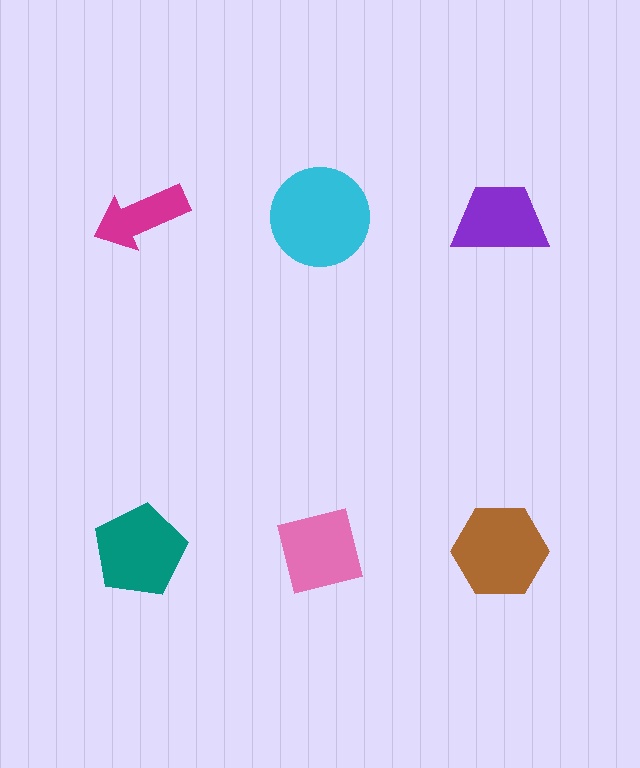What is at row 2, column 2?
A pink square.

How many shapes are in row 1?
3 shapes.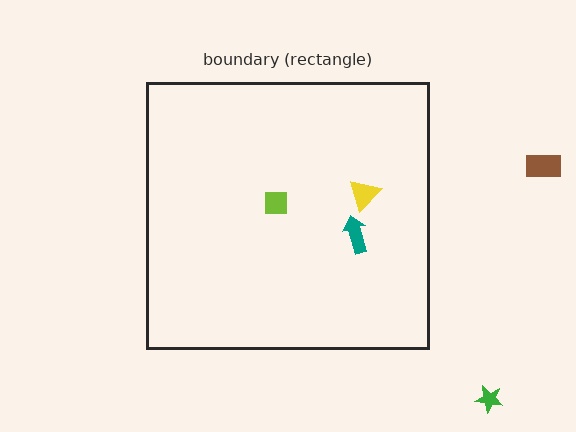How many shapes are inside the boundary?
3 inside, 2 outside.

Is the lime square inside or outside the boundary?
Inside.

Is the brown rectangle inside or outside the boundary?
Outside.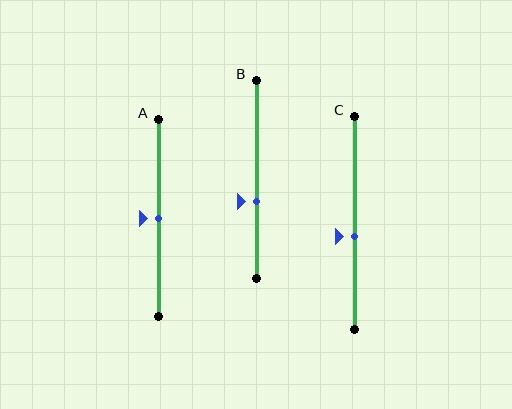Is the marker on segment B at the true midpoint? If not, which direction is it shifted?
No, the marker on segment B is shifted downward by about 11% of the segment length.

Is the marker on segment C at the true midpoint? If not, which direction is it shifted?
No, the marker on segment C is shifted downward by about 7% of the segment length.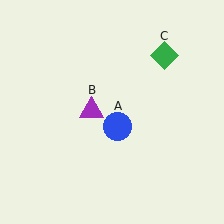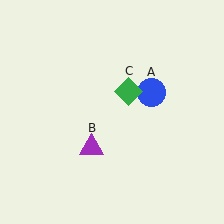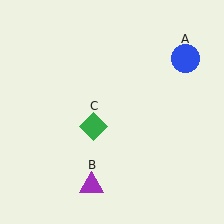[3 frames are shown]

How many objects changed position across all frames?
3 objects changed position: blue circle (object A), purple triangle (object B), green diamond (object C).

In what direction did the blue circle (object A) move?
The blue circle (object A) moved up and to the right.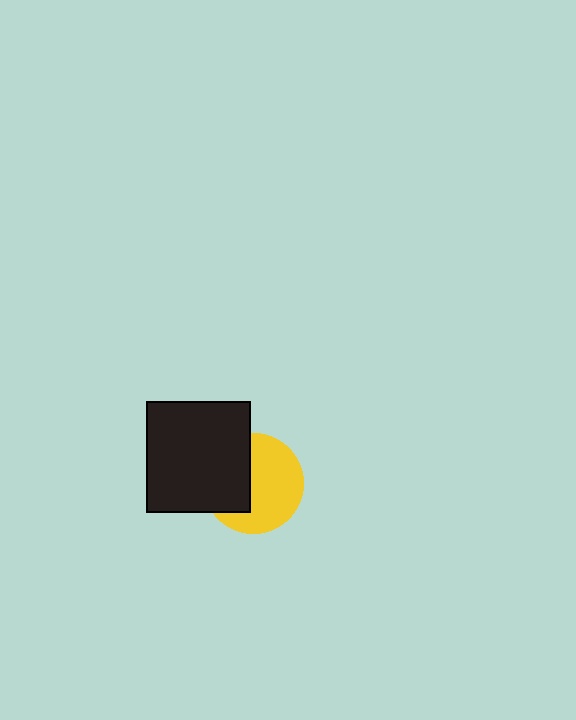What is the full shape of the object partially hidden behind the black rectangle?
The partially hidden object is a yellow circle.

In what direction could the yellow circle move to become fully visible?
The yellow circle could move right. That would shift it out from behind the black rectangle entirely.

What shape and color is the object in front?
The object in front is a black rectangle.